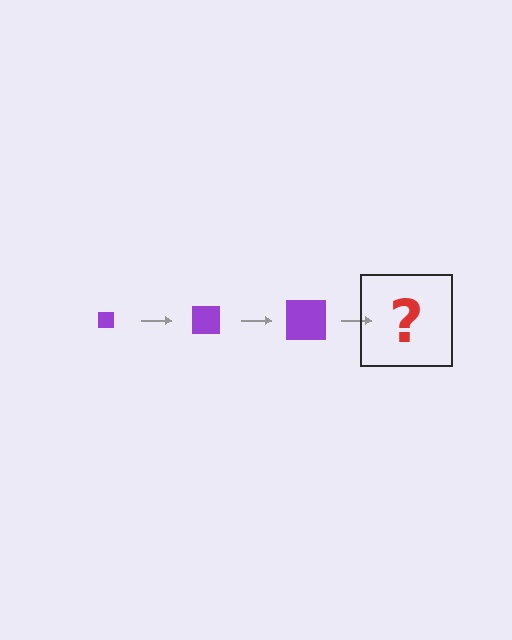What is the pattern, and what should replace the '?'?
The pattern is that the square gets progressively larger each step. The '?' should be a purple square, larger than the previous one.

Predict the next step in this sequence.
The next step is a purple square, larger than the previous one.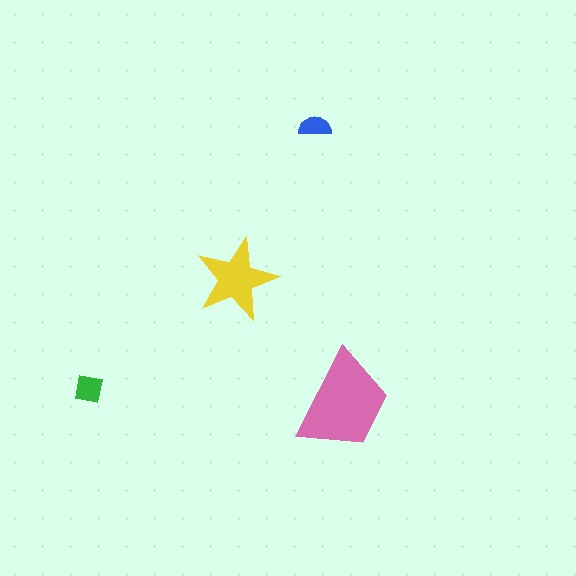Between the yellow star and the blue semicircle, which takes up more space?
The yellow star.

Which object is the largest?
The pink trapezoid.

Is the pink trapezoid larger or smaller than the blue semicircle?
Larger.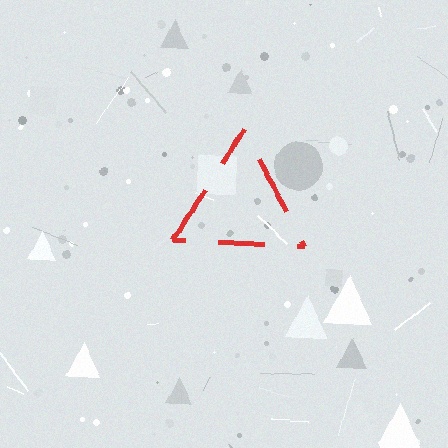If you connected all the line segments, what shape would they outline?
They would outline a triangle.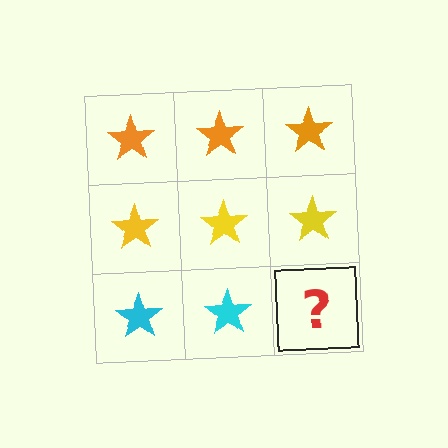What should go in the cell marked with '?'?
The missing cell should contain a cyan star.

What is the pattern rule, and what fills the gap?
The rule is that each row has a consistent color. The gap should be filled with a cyan star.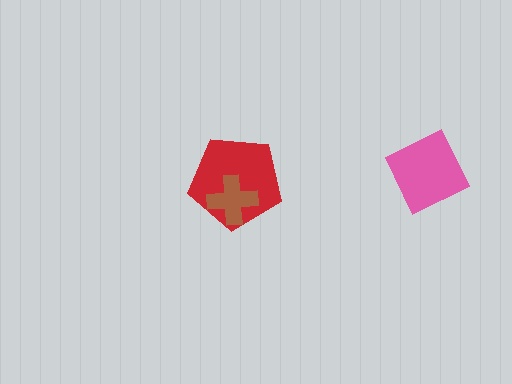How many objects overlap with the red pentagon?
1 object overlaps with the red pentagon.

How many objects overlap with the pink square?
0 objects overlap with the pink square.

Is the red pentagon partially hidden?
Yes, it is partially covered by another shape.